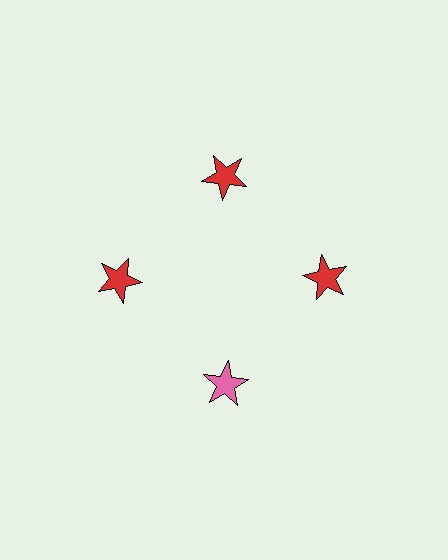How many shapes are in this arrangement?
There are 4 shapes arranged in a ring pattern.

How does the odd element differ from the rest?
It has a different color: pink instead of red.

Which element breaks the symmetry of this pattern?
The pink star at roughly the 6 o'clock position breaks the symmetry. All other shapes are red stars.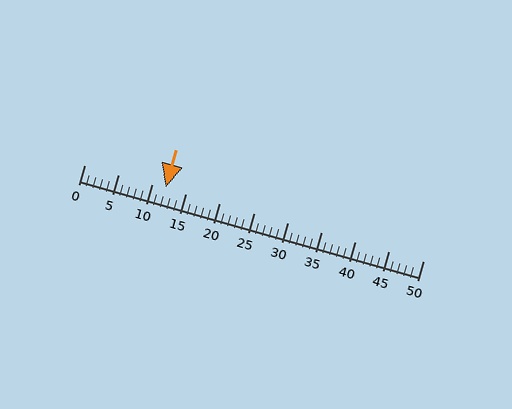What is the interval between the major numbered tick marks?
The major tick marks are spaced 5 units apart.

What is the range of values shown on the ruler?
The ruler shows values from 0 to 50.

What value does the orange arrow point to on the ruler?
The orange arrow points to approximately 12.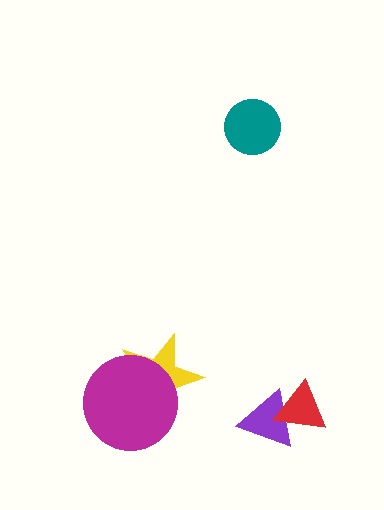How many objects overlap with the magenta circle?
1 object overlaps with the magenta circle.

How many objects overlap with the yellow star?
1 object overlaps with the yellow star.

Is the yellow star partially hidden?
Yes, it is partially covered by another shape.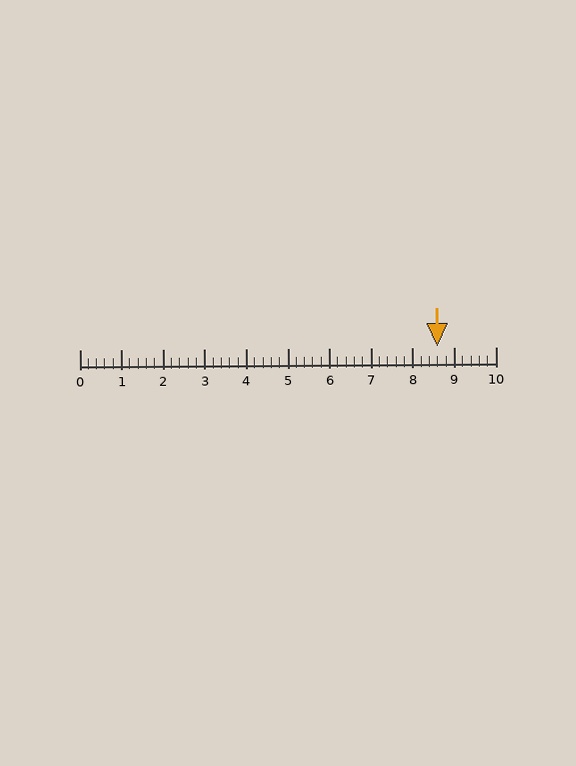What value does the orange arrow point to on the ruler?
The orange arrow points to approximately 8.6.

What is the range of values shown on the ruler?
The ruler shows values from 0 to 10.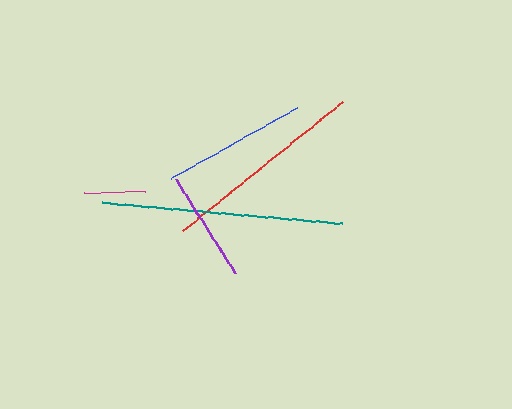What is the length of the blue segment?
The blue segment is approximately 144 pixels long.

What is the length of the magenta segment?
The magenta segment is approximately 60 pixels long.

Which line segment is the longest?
The teal line is the longest at approximately 241 pixels.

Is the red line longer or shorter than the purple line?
The red line is longer than the purple line.